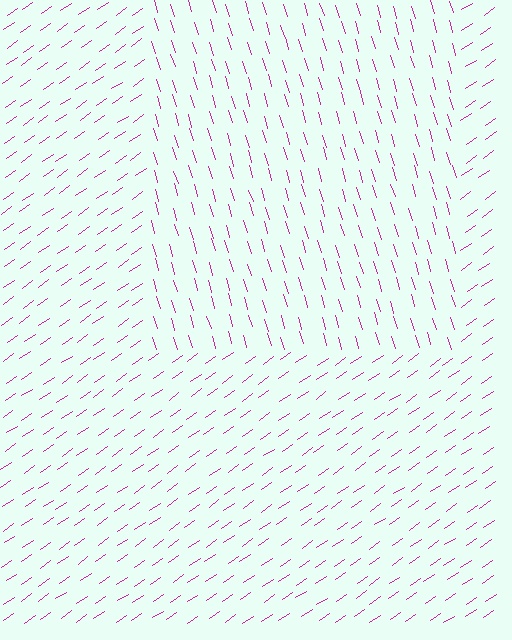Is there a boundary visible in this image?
Yes, there is a texture boundary formed by a change in line orientation.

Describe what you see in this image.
The image is filled with small magenta line segments. A rectangle region in the image has lines oriented differently from the surrounding lines, creating a visible texture boundary.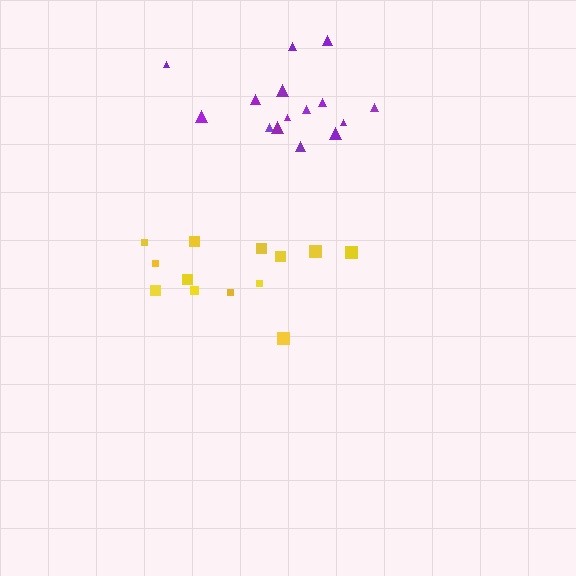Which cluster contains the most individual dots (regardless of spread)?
Purple (15).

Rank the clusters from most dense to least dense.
purple, yellow.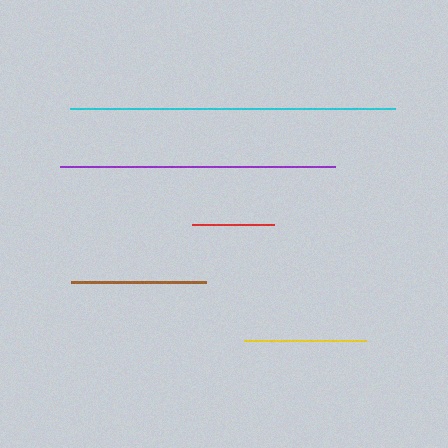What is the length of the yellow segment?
The yellow segment is approximately 122 pixels long.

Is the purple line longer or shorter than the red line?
The purple line is longer than the red line.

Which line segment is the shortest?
The red line is the shortest at approximately 82 pixels.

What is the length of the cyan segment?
The cyan segment is approximately 326 pixels long.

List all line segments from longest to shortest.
From longest to shortest: cyan, purple, brown, yellow, red.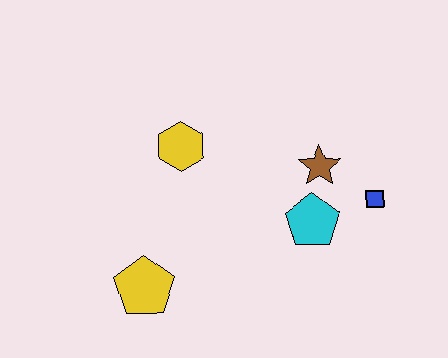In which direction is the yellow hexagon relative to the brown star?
The yellow hexagon is to the left of the brown star.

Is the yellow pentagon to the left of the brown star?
Yes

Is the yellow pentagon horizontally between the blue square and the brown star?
No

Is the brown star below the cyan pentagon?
No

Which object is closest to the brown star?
The cyan pentagon is closest to the brown star.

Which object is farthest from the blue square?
The yellow pentagon is farthest from the blue square.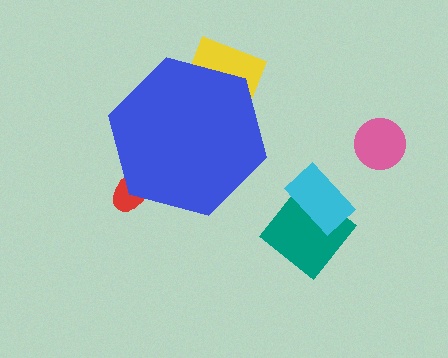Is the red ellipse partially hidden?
Yes, the red ellipse is partially hidden behind the blue hexagon.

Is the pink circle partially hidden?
No, the pink circle is fully visible.